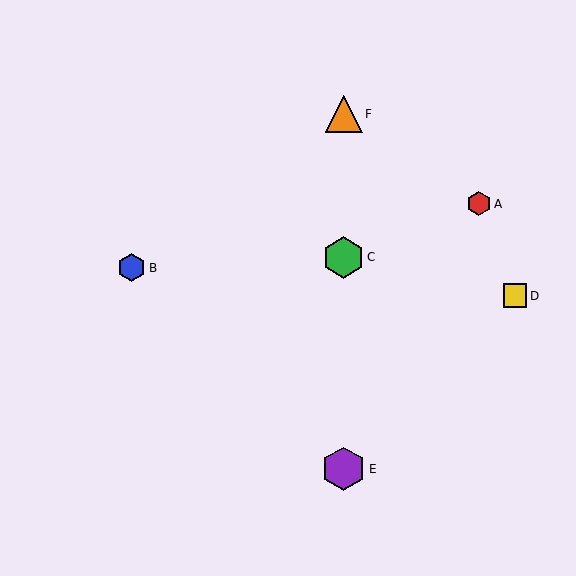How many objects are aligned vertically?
3 objects (C, E, F) are aligned vertically.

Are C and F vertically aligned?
Yes, both are at x≈344.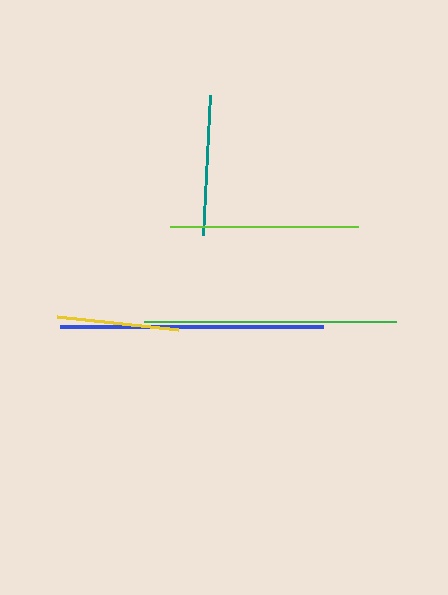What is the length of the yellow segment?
The yellow segment is approximately 122 pixels long.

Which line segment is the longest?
The blue line is the longest at approximately 263 pixels.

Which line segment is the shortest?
The yellow line is the shortest at approximately 122 pixels.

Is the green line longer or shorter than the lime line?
The green line is longer than the lime line.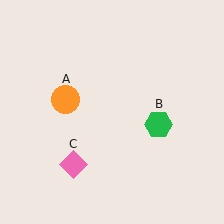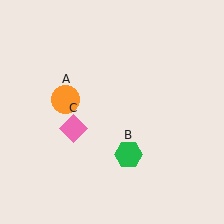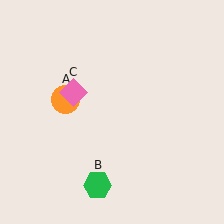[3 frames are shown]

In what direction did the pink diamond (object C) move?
The pink diamond (object C) moved up.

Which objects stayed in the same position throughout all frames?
Orange circle (object A) remained stationary.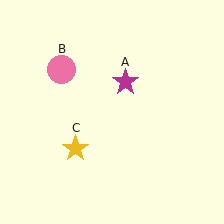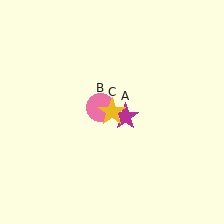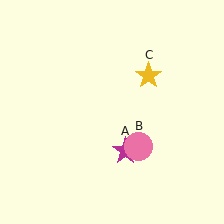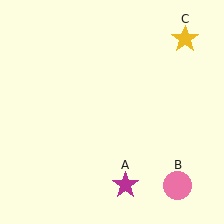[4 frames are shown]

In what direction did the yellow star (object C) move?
The yellow star (object C) moved up and to the right.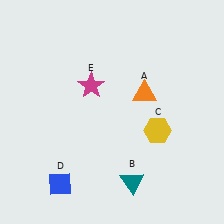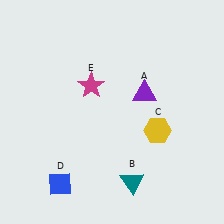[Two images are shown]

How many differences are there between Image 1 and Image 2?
There is 1 difference between the two images.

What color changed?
The triangle (A) changed from orange in Image 1 to purple in Image 2.